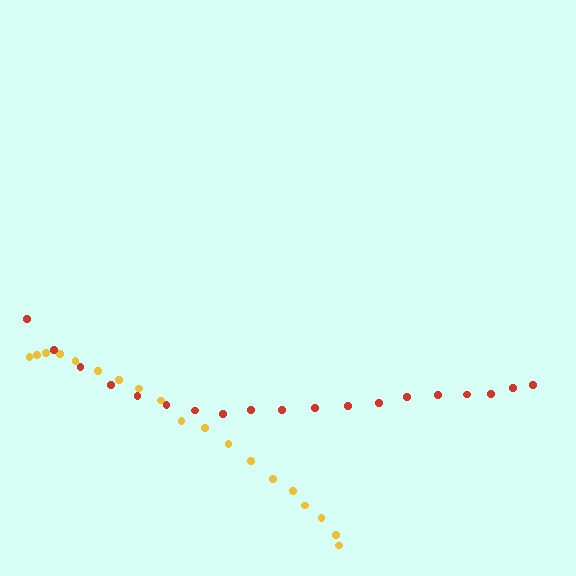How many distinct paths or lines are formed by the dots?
There are 2 distinct paths.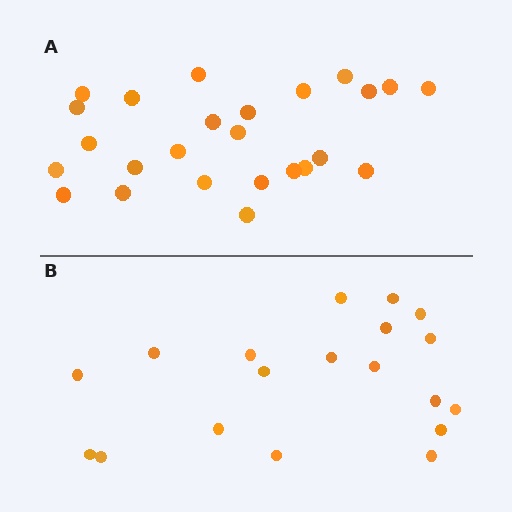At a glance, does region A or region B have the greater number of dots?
Region A (the top region) has more dots.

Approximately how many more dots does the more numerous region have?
Region A has about 6 more dots than region B.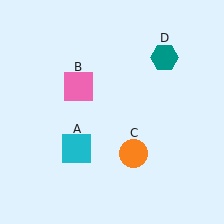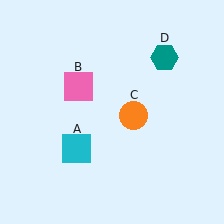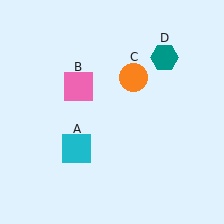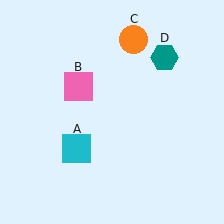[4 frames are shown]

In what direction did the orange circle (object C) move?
The orange circle (object C) moved up.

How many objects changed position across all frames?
1 object changed position: orange circle (object C).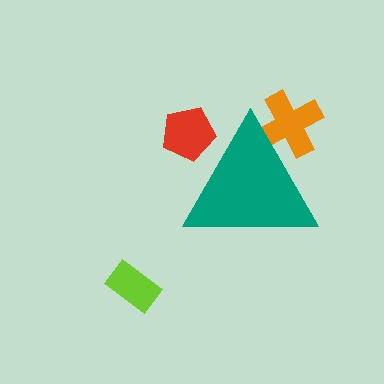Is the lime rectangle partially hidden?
No, the lime rectangle is fully visible.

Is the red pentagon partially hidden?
Yes, the red pentagon is partially hidden behind the teal triangle.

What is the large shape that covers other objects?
A teal triangle.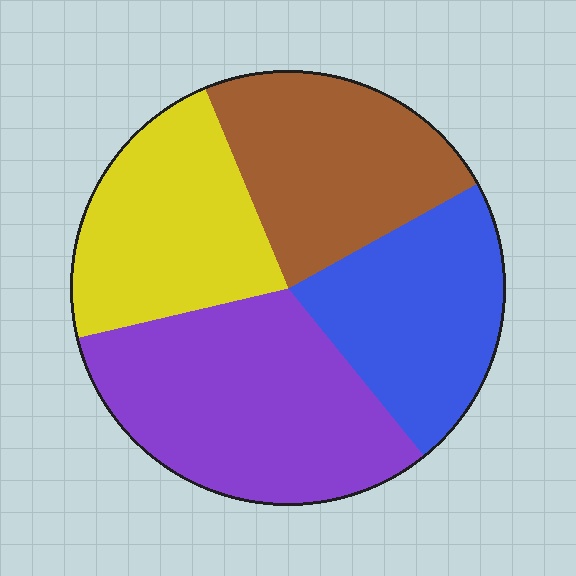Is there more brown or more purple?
Purple.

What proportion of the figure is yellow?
Yellow covers 23% of the figure.